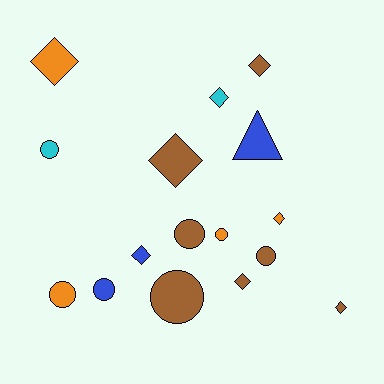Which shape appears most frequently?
Diamond, with 8 objects.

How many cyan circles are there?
There is 1 cyan circle.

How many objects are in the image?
There are 16 objects.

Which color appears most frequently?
Brown, with 7 objects.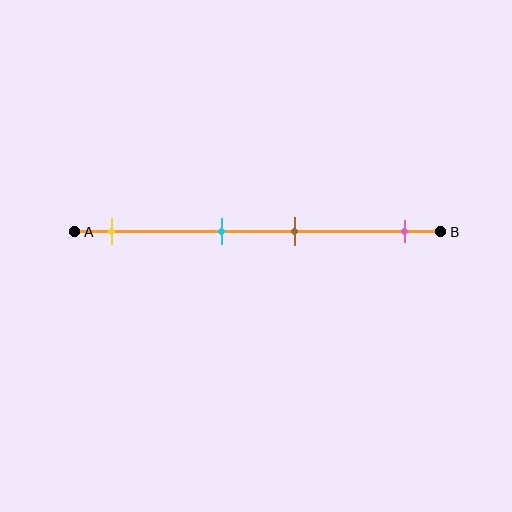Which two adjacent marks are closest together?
The cyan and brown marks are the closest adjacent pair.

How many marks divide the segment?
There are 4 marks dividing the segment.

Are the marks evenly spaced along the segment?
No, the marks are not evenly spaced.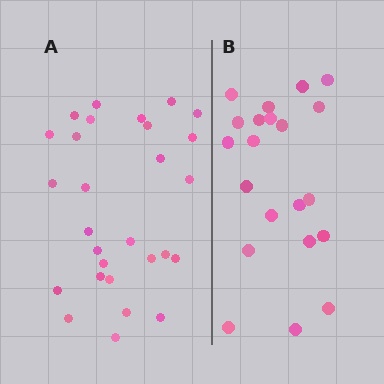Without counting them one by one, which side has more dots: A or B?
Region A (the left region) has more dots.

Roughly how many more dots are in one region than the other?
Region A has roughly 8 or so more dots than region B.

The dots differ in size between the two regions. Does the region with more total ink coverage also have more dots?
No. Region B has more total ink coverage because its dots are larger, but region A actually contains more individual dots. Total area can be misleading — the number of items is what matters here.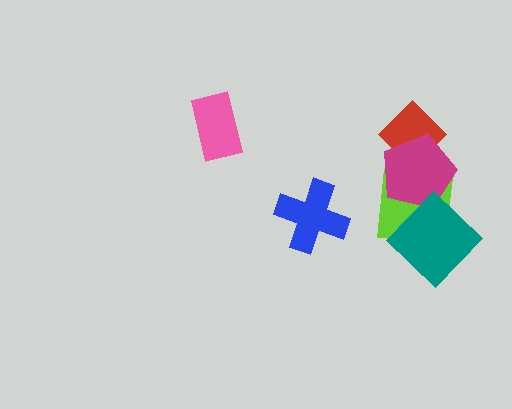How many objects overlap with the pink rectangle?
0 objects overlap with the pink rectangle.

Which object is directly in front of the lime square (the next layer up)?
The red diamond is directly in front of the lime square.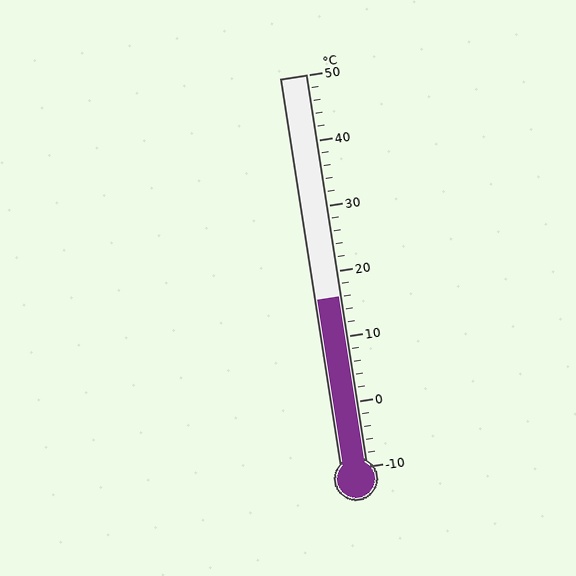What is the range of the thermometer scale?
The thermometer scale ranges from -10°C to 50°C.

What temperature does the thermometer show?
The thermometer shows approximately 16°C.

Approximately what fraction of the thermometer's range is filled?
The thermometer is filled to approximately 45% of its range.